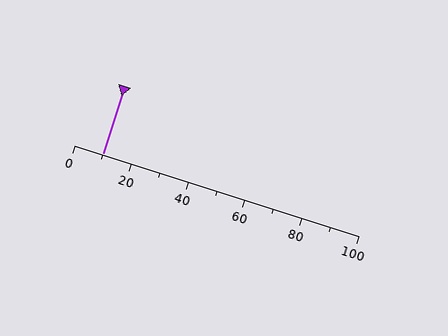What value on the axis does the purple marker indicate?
The marker indicates approximately 10.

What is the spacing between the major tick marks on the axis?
The major ticks are spaced 20 apart.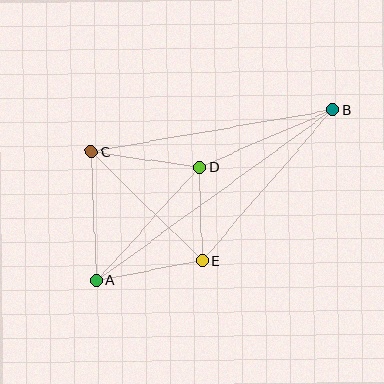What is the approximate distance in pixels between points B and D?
The distance between B and D is approximately 145 pixels.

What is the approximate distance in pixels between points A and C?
The distance between A and C is approximately 129 pixels.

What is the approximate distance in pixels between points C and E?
The distance between C and E is approximately 155 pixels.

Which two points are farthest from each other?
Points A and B are farthest from each other.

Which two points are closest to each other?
Points D and E are closest to each other.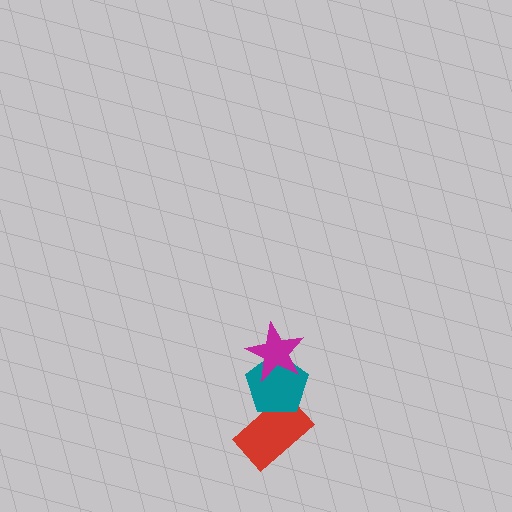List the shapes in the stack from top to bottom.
From top to bottom: the magenta star, the teal pentagon, the red rectangle.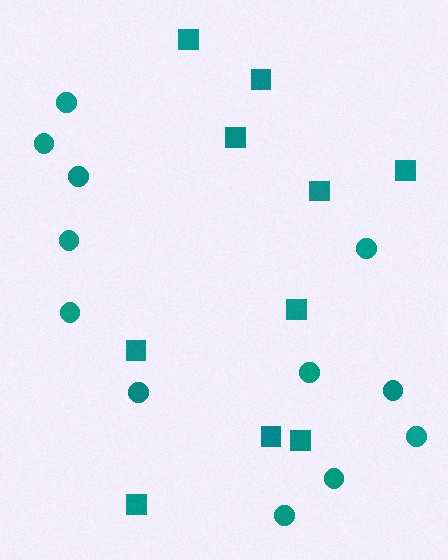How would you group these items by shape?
There are 2 groups: one group of circles (12) and one group of squares (10).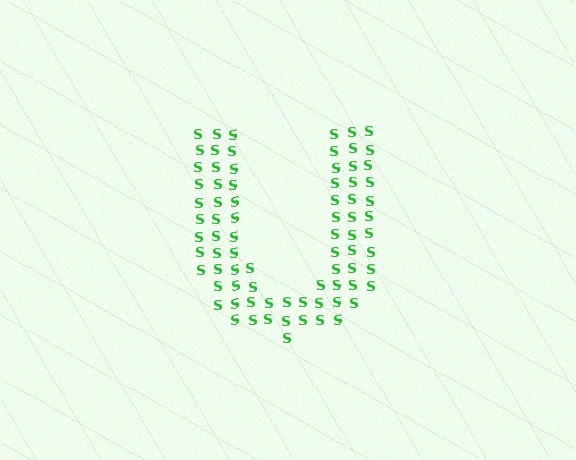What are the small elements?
The small elements are letter S's.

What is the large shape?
The large shape is the letter U.